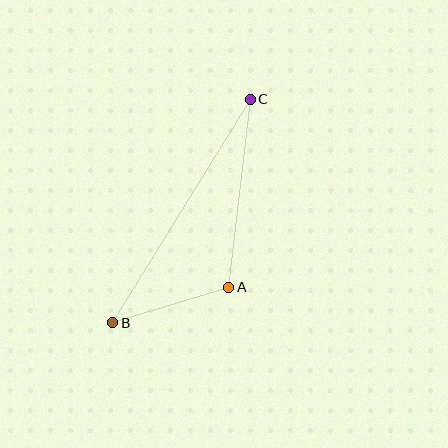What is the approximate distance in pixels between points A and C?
The distance between A and C is approximately 189 pixels.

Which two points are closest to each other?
Points A and B are closest to each other.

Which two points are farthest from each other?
Points B and C are farthest from each other.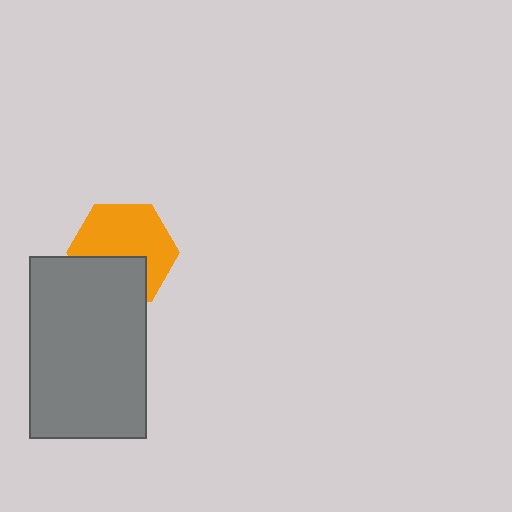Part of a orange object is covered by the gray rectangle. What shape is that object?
It is a hexagon.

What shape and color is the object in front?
The object in front is a gray rectangle.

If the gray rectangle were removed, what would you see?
You would see the complete orange hexagon.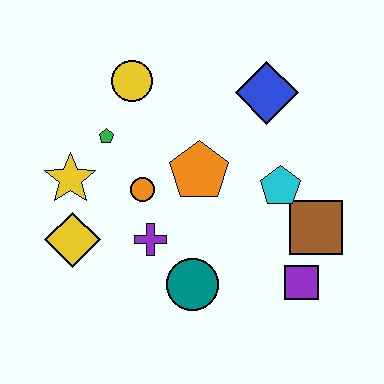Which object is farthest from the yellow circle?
The purple square is farthest from the yellow circle.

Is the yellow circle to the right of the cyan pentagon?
No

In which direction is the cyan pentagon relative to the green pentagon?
The cyan pentagon is to the right of the green pentagon.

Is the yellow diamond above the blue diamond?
No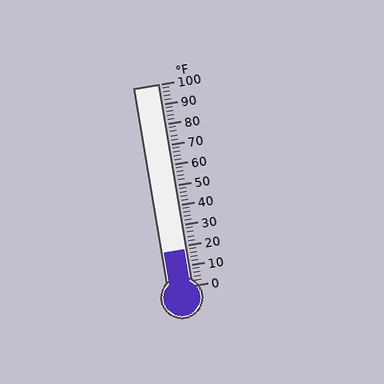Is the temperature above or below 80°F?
The temperature is below 80°F.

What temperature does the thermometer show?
The thermometer shows approximately 18°F.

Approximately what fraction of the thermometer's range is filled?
The thermometer is filled to approximately 20% of its range.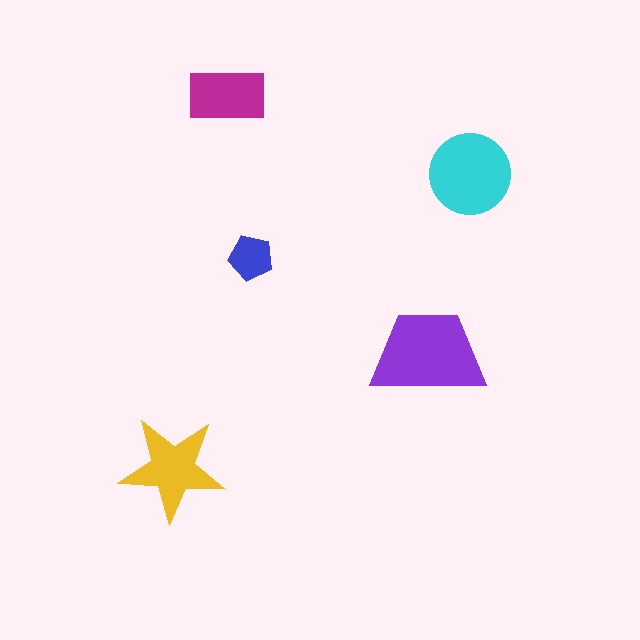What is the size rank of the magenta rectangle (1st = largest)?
4th.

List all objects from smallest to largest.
The blue pentagon, the magenta rectangle, the yellow star, the cyan circle, the purple trapezoid.